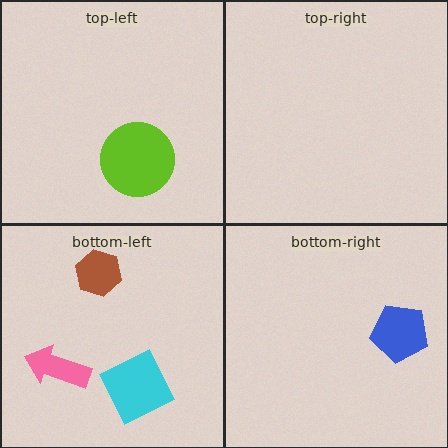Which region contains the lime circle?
The top-left region.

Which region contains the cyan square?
The bottom-left region.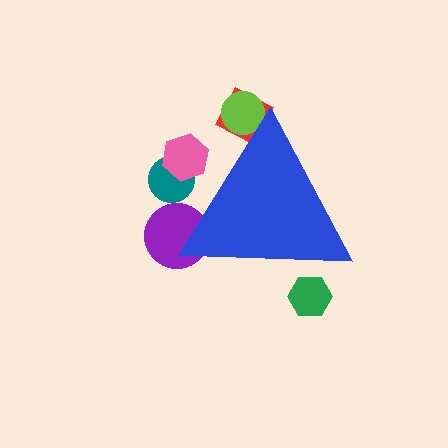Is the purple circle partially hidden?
Yes, the purple circle is partially hidden behind the blue triangle.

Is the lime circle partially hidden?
Yes, the lime circle is partially hidden behind the blue triangle.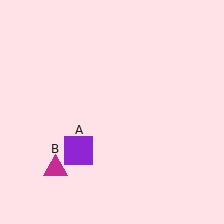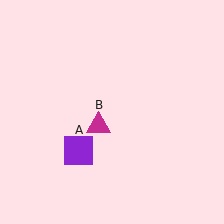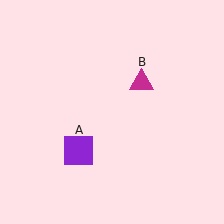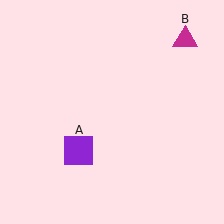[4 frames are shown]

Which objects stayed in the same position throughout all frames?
Purple square (object A) remained stationary.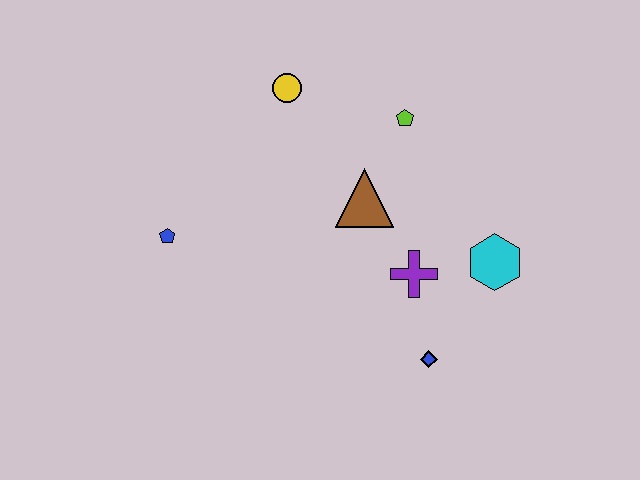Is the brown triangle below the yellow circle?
Yes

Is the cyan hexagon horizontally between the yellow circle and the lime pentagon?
No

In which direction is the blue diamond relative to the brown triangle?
The blue diamond is below the brown triangle.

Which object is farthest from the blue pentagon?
The cyan hexagon is farthest from the blue pentagon.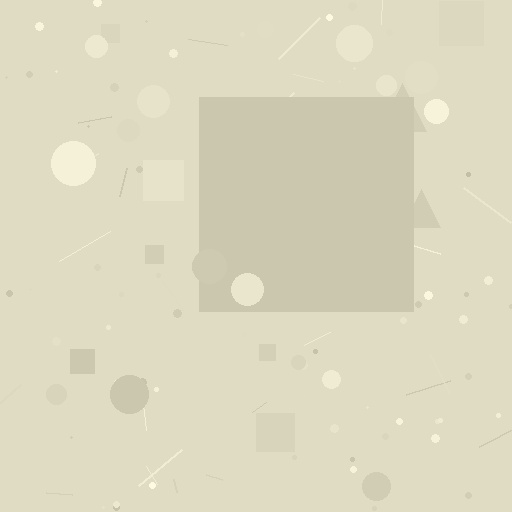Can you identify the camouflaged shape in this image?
The camouflaged shape is a square.